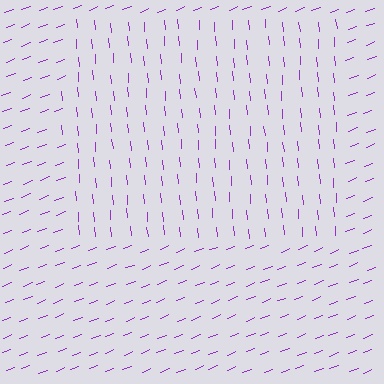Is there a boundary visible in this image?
Yes, there is a texture boundary formed by a change in line orientation.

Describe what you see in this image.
The image is filled with small purple line segments. A rectangle region in the image has lines oriented differently from the surrounding lines, creating a visible texture boundary.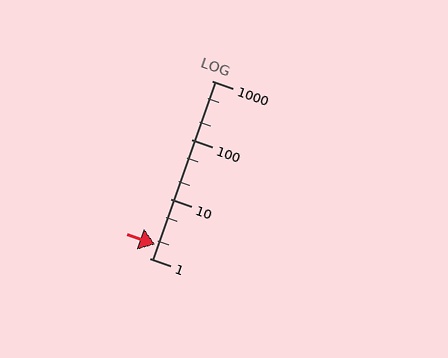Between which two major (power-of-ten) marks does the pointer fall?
The pointer is between 1 and 10.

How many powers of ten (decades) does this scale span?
The scale spans 3 decades, from 1 to 1000.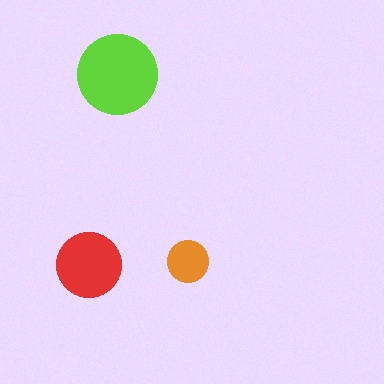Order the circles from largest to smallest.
the lime one, the red one, the orange one.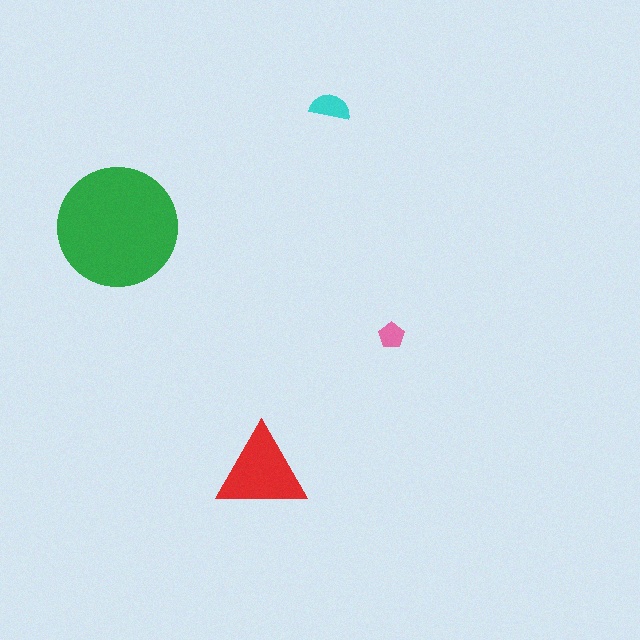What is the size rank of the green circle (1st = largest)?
1st.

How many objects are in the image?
There are 4 objects in the image.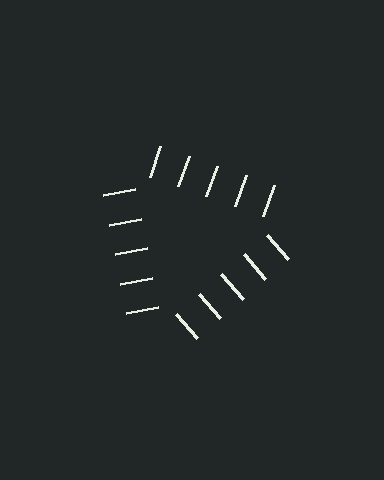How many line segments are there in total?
15 — 5 along each of the 3 edges.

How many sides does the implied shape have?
3 sides — the line-ends trace a triangle.